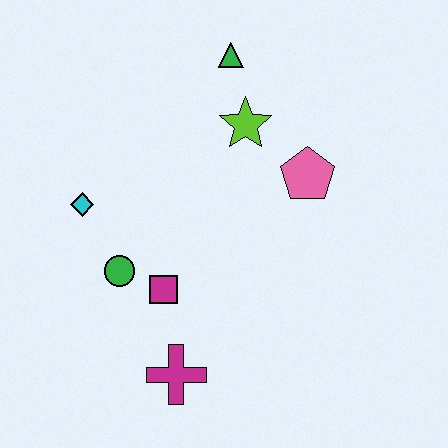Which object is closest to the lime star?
The green triangle is closest to the lime star.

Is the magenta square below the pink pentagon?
Yes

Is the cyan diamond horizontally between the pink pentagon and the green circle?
No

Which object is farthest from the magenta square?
The green triangle is farthest from the magenta square.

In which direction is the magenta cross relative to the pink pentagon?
The magenta cross is below the pink pentagon.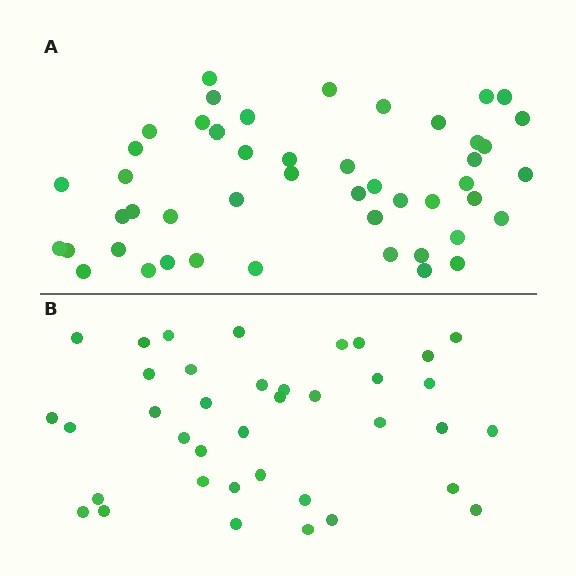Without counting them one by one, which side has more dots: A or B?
Region A (the top region) has more dots.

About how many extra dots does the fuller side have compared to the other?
Region A has roughly 10 or so more dots than region B.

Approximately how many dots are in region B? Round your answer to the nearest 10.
About 40 dots. (The exact count is 38, which rounds to 40.)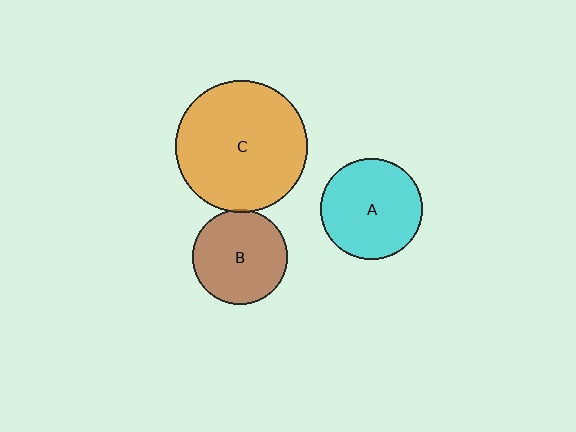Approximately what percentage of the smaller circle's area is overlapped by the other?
Approximately 5%.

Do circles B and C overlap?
Yes.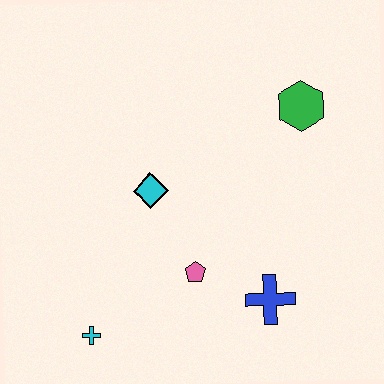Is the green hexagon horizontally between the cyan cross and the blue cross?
No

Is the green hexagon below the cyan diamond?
No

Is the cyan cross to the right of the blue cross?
No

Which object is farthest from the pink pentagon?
The green hexagon is farthest from the pink pentagon.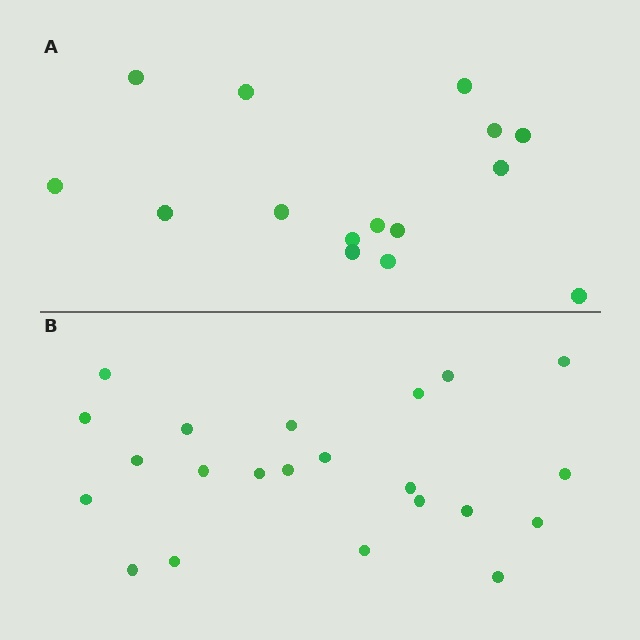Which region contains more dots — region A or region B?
Region B (the bottom region) has more dots.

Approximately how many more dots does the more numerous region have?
Region B has roughly 8 or so more dots than region A.